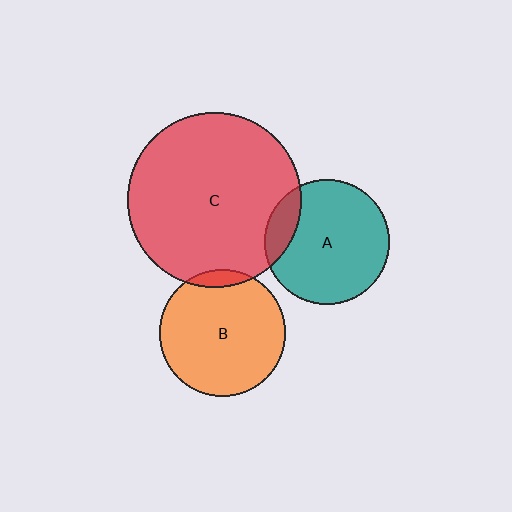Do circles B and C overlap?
Yes.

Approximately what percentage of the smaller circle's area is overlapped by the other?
Approximately 5%.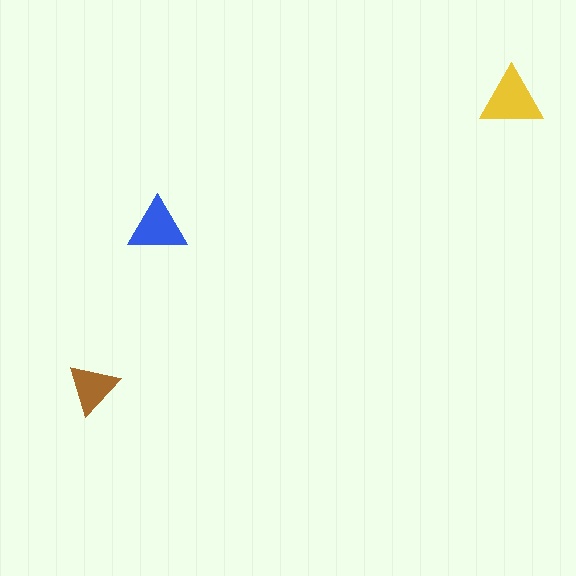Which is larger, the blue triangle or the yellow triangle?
The yellow one.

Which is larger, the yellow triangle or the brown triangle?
The yellow one.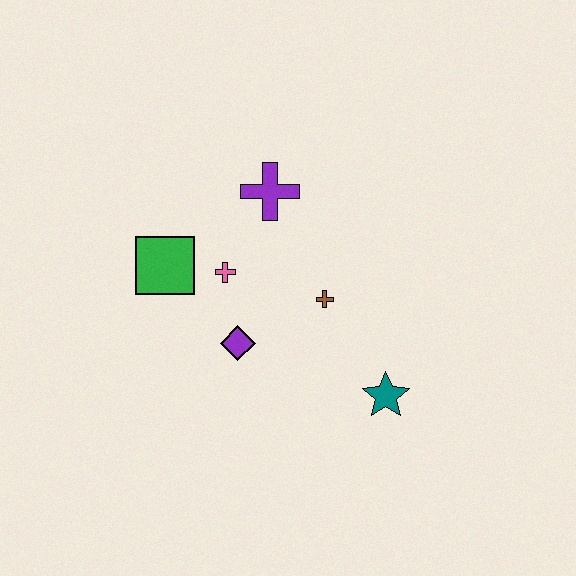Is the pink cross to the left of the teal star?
Yes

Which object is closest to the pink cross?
The green square is closest to the pink cross.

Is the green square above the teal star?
Yes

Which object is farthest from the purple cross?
The teal star is farthest from the purple cross.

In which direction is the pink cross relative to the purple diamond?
The pink cross is above the purple diamond.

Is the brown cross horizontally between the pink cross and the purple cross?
No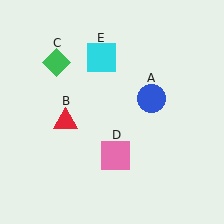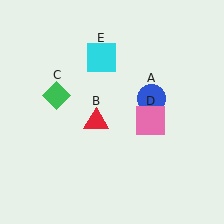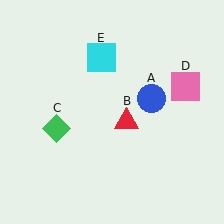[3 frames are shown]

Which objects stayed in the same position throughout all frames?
Blue circle (object A) and cyan square (object E) remained stationary.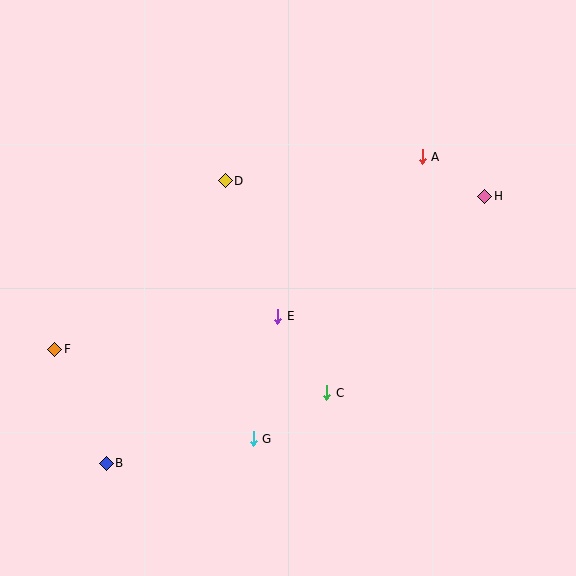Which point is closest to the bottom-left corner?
Point B is closest to the bottom-left corner.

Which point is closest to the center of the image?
Point E at (278, 316) is closest to the center.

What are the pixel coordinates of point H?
Point H is at (485, 196).